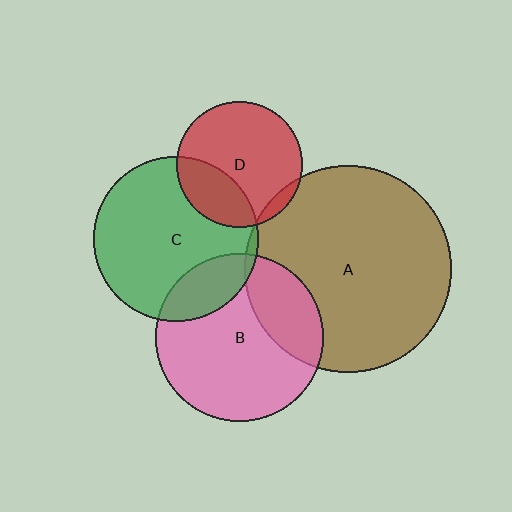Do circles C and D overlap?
Yes.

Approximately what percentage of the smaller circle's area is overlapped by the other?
Approximately 30%.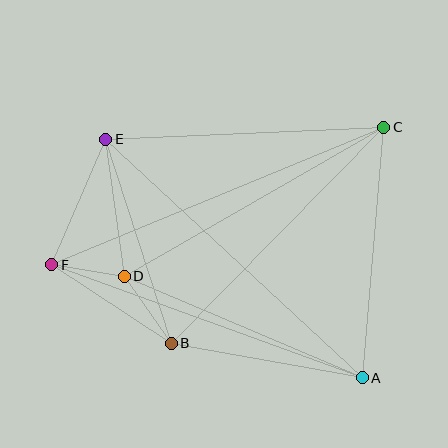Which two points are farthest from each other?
Points C and F are farthest from each other.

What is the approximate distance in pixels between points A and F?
The distance between A and F is approximately 331 pixels.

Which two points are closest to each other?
Points D and F are closest to each other.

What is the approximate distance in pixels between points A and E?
The distance between A and E is approximately 350 pixels.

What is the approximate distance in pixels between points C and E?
The distance between C and E is approximately 278 pixels.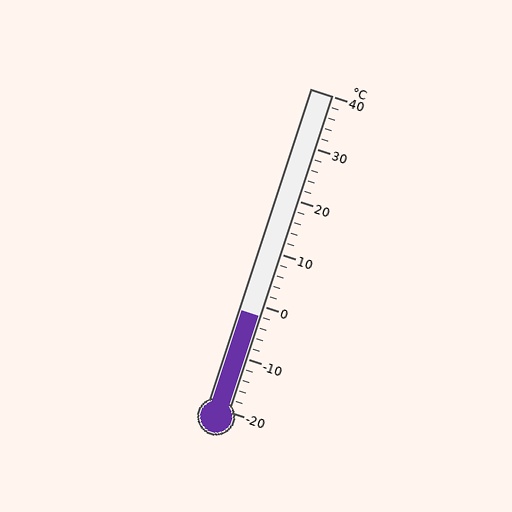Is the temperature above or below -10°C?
The temperature is above -10°C.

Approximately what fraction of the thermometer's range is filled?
The thermometer is filled to approximately 30% of its range.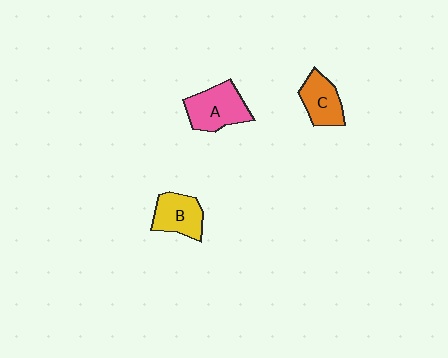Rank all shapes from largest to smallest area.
From largest to smallest: A (pink), B (yellow), C (orange).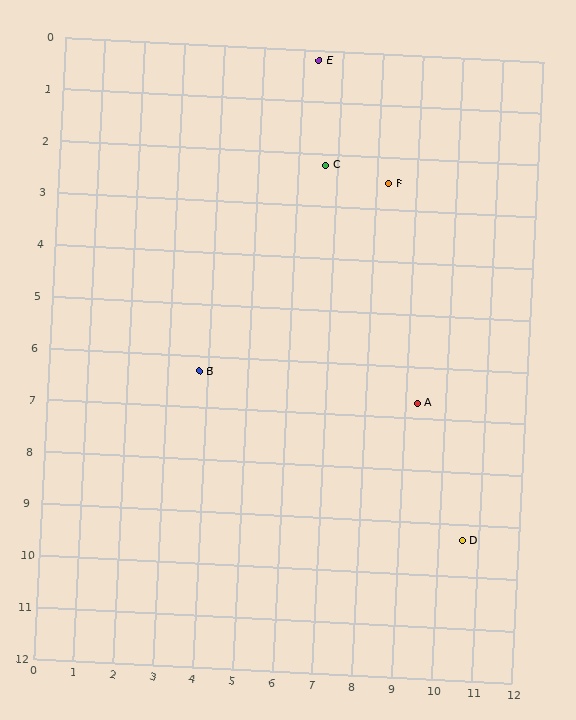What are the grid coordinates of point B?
Point B is at approximately (3.8, 6.3).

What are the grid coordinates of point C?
Point C is at approximately (6.7, 2.2).